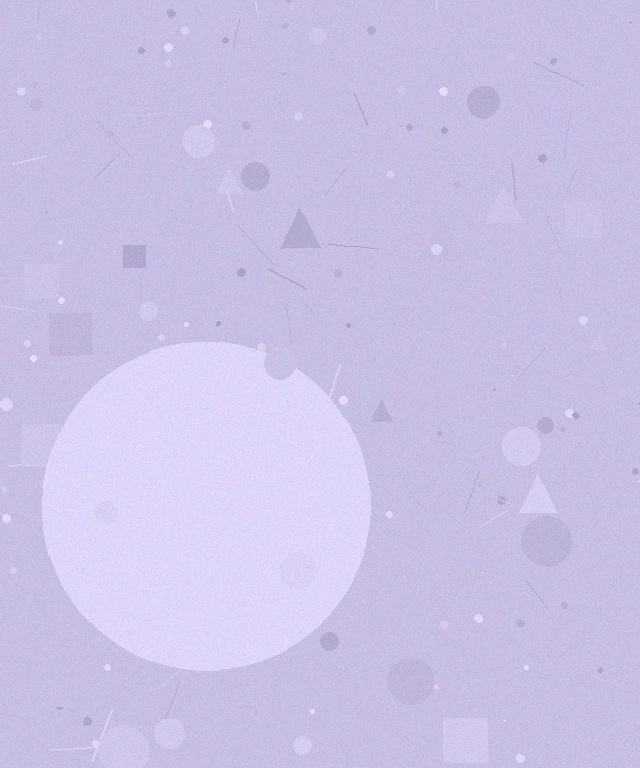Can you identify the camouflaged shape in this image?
The camouflaged shape is a circle.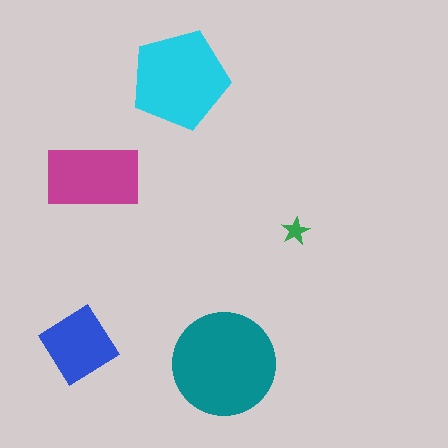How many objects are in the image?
There are 5 objects in the image.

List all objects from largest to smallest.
The teal circle, the cyan pentagon, the magenta rectangle, the blue diamond, the green star.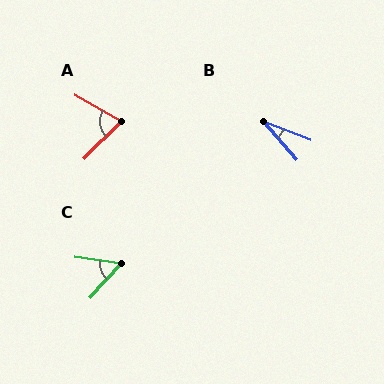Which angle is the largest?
A, at approximately 75 degrees.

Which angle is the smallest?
B, at approximately 27 degrees.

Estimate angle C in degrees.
Approximately 56 degrees.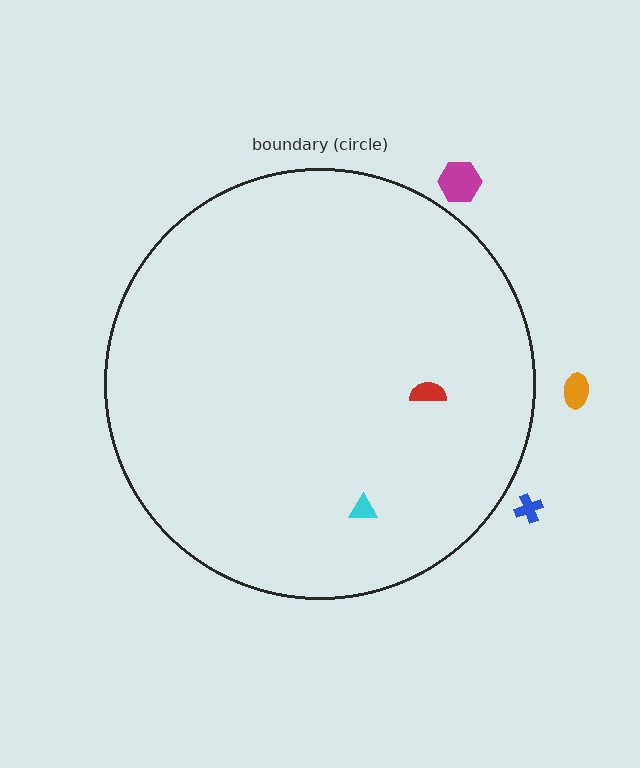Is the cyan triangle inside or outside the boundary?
Inside.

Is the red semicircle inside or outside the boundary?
Inside.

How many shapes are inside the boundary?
2 inside, 3 outside.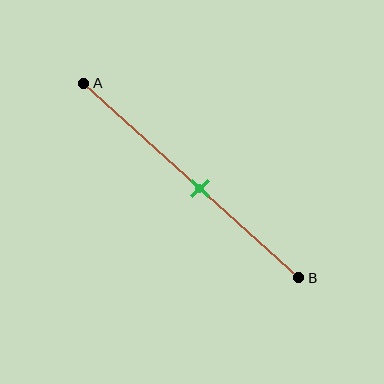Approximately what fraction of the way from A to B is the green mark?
The green mark is approximately 55% of the way from A to B.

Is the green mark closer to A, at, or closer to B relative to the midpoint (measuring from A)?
The green mark is closer to point B than the midpoint of segment AB.